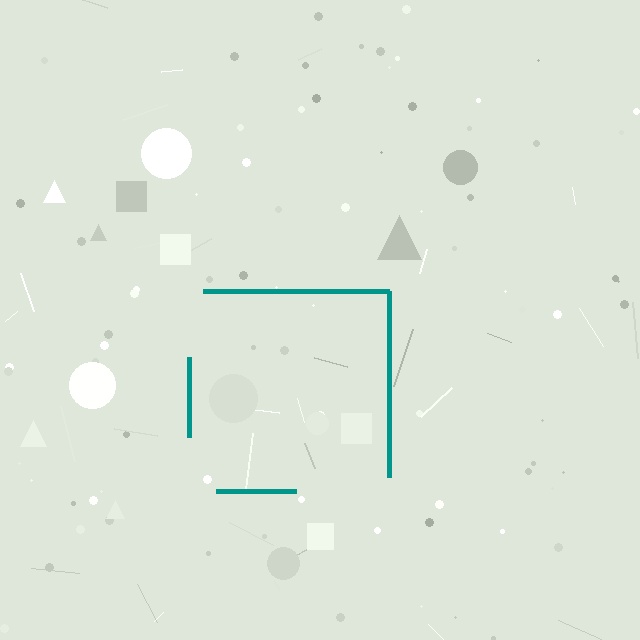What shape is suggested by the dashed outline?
The dashed outline suggests a square.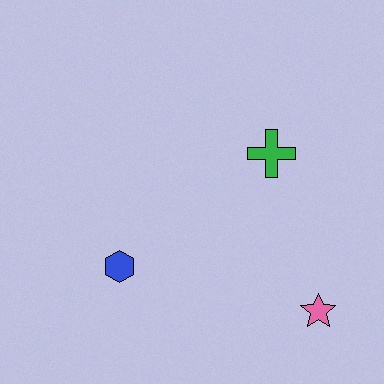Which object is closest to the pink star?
The green cross is closest to the pink star.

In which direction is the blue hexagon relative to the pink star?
The blue hexagon is to the left of the pink star.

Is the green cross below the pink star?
No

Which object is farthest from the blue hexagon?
The pink star is farthest from the blue hexagon.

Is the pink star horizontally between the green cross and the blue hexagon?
No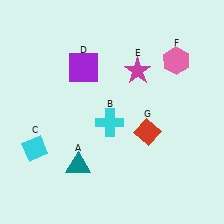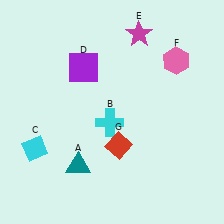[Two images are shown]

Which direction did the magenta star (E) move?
The magenta star (E) moved up.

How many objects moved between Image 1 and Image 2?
2 objects moved between the two images.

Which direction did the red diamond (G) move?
The red diamond (G) moved left.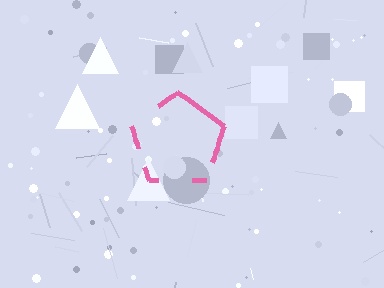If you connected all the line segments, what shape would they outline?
They would outline a pentagon.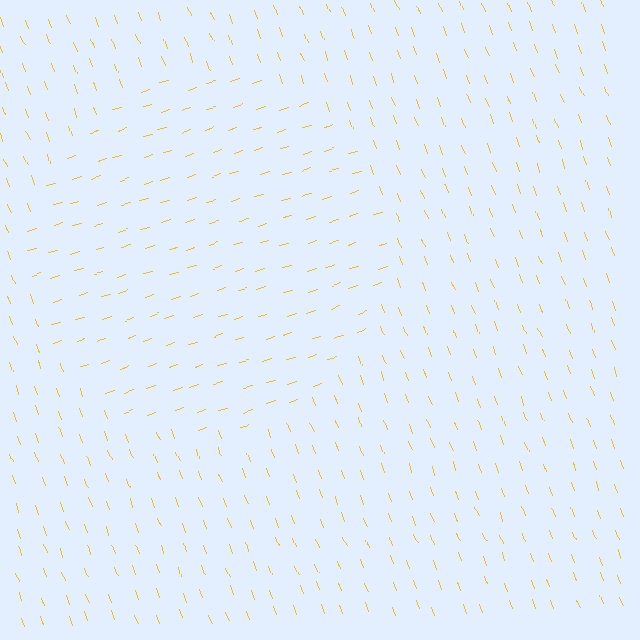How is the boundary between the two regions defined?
The boundary is defined purely by a change in line orientation (approximately 87 degrees difference). All lines are the same color and thickness.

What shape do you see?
I see a circle.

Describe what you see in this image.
The image is filled with small yellow line segments. A circle region in the image has lines oriented differently from the surrounding lines, creating a visible texture boundary.